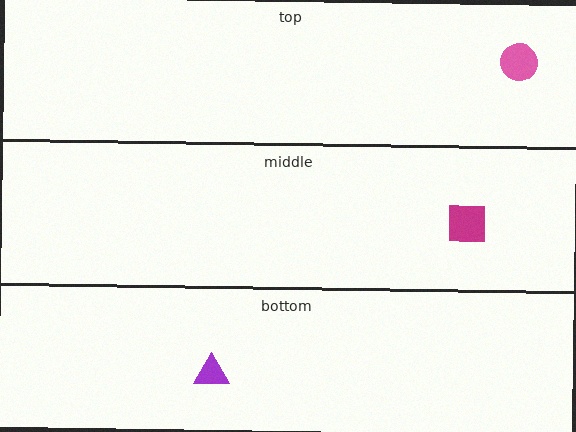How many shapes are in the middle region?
1.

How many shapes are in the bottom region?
1.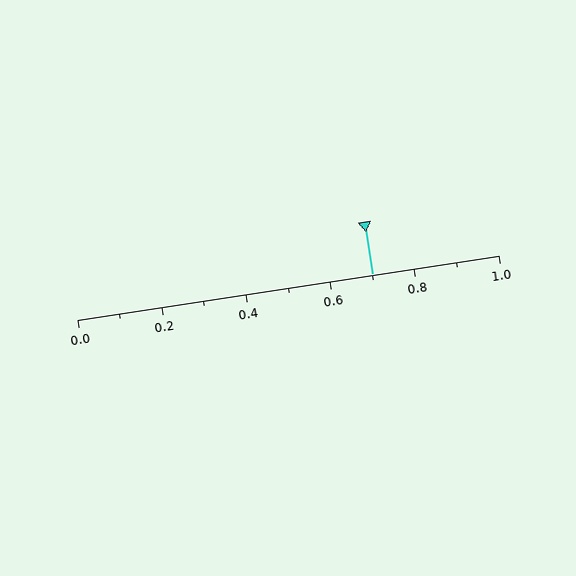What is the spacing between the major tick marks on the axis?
The major ticks are spaced 0.2 apart.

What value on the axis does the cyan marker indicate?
The marker indicates approximately 0.7.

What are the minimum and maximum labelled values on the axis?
The axis runs from 0.0 to 1.0.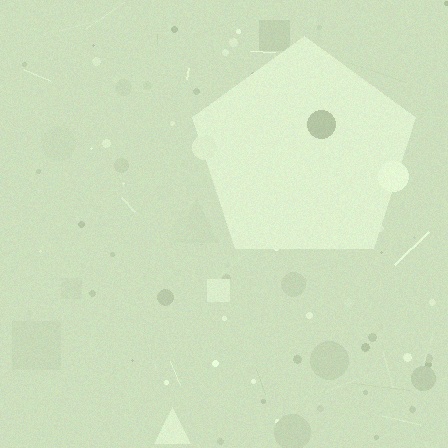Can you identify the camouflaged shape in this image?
The camouflaged shape is a pentagon.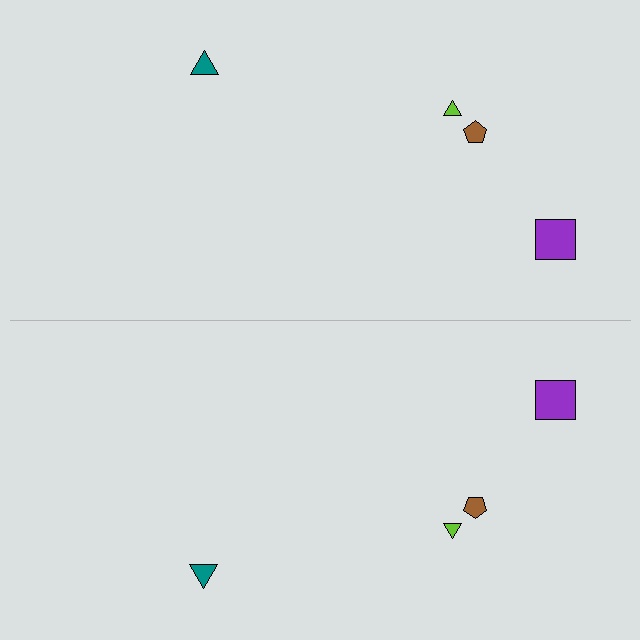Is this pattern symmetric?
Yes, this pattern has bilateral (reflection) symmetry.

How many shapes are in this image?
There are 8 shapes in this image.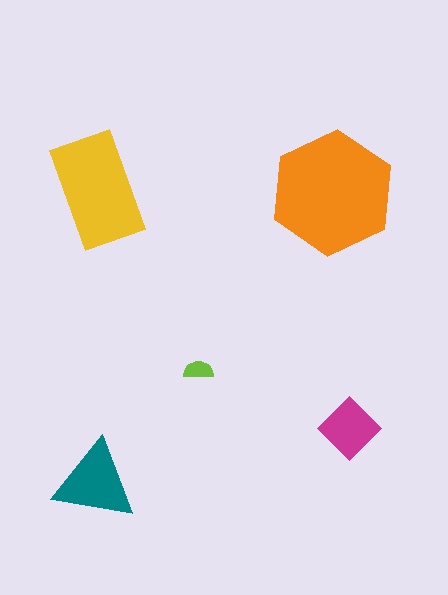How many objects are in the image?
There are 5 objects in the image.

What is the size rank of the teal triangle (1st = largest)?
3rd.